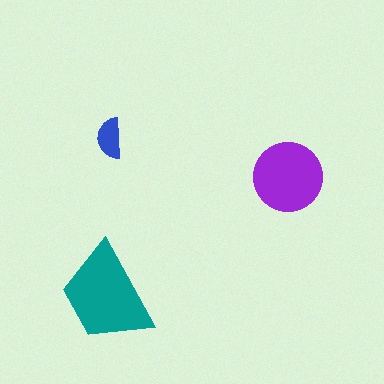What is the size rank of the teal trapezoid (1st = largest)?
1st.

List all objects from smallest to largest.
The blue semicircle, the purple circle, the teal trapezoid.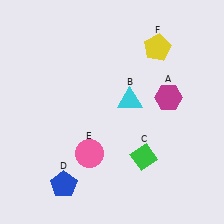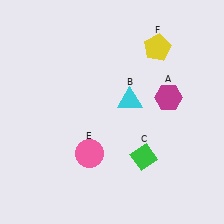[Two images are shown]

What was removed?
The blue pentagon (D) was removed in Image 2.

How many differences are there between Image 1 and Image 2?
There is 1 difference between the two images.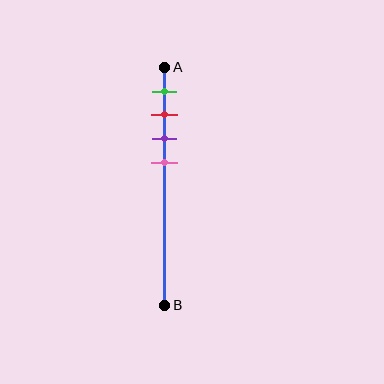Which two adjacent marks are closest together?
The red and purple marks are the closest adjacent pair.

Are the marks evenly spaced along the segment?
Yes, the marks are approximately evenly spaced.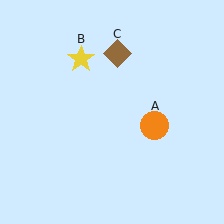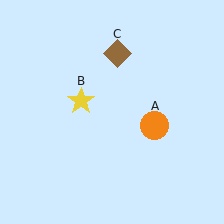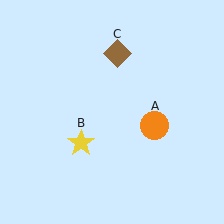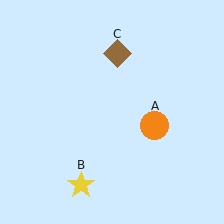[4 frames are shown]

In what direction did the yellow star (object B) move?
The yellow star (object B) moved down.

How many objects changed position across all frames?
1 object changed position: yellow star (object B).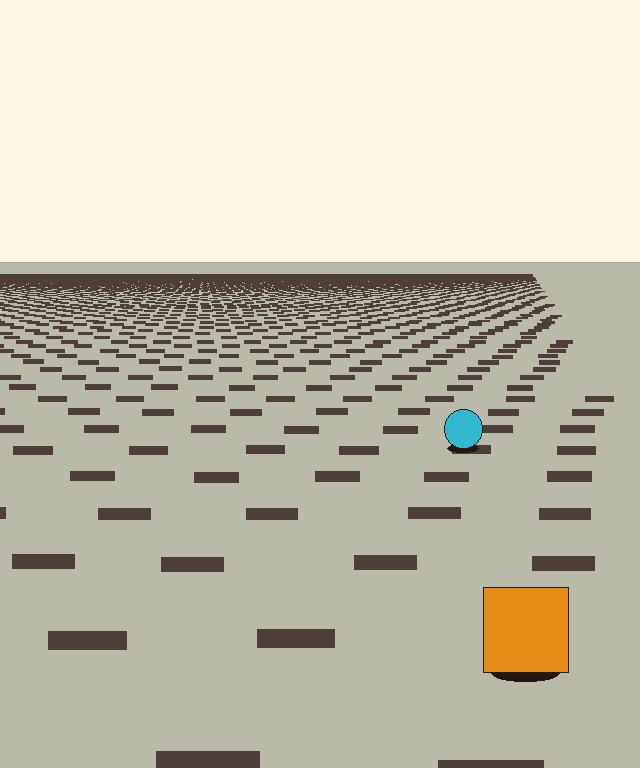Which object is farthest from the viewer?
The cyan circle is farthest from the viewer. It appears smaller and the ground texture around it is denser.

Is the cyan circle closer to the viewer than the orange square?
No. The orange square is closer — you can tell from the texture gradient: the ground texture is coarser near it.